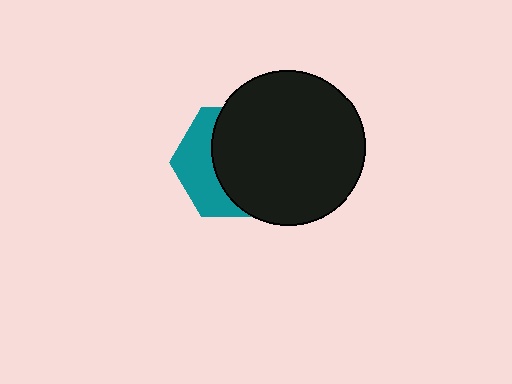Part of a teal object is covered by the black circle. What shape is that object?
It is a hexagon.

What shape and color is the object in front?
The object in front is a black circle.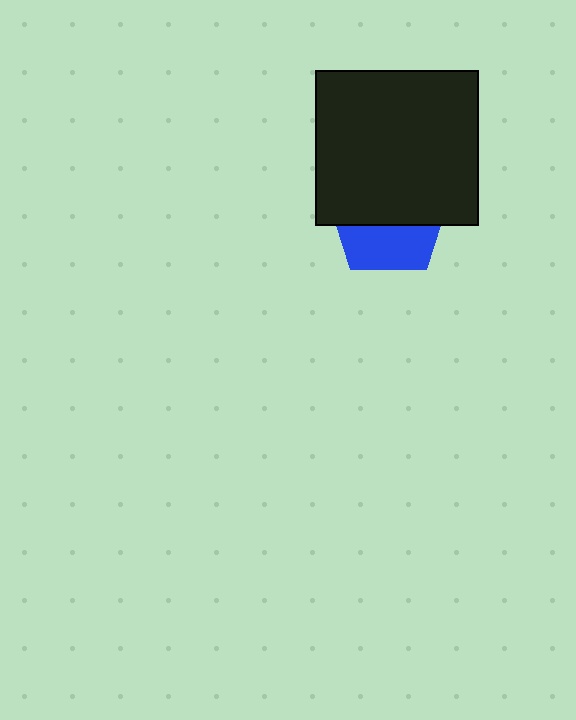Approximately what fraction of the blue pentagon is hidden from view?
Roughly 60% of the blue pentagon is hidden behind the black rectangle.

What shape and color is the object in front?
The object in front is a black rectangle.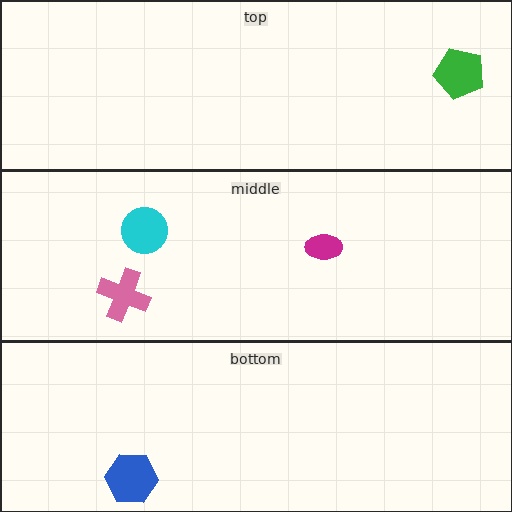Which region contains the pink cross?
The middle region.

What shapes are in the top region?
The green pentagon.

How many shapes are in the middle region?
3.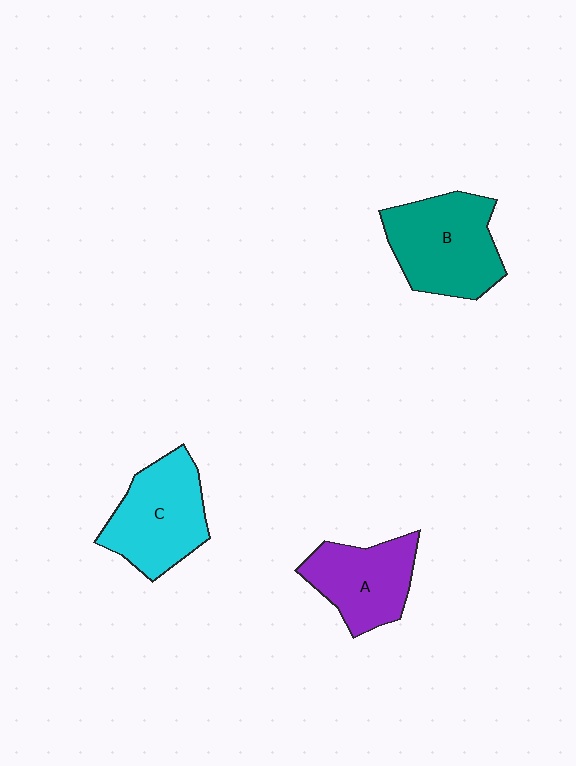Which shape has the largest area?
Shape B (teal).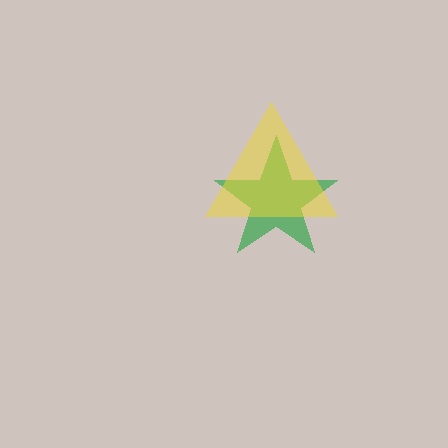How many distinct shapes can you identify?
There are 2 distinct shapes: a green star, a yellow triangle.